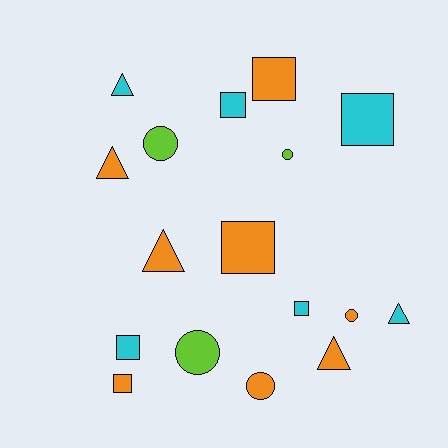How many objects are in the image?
There are 17 objects.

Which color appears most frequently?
Orange, with 8 objects.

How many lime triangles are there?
There are no lime triangles.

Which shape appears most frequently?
Square, with 7 objects.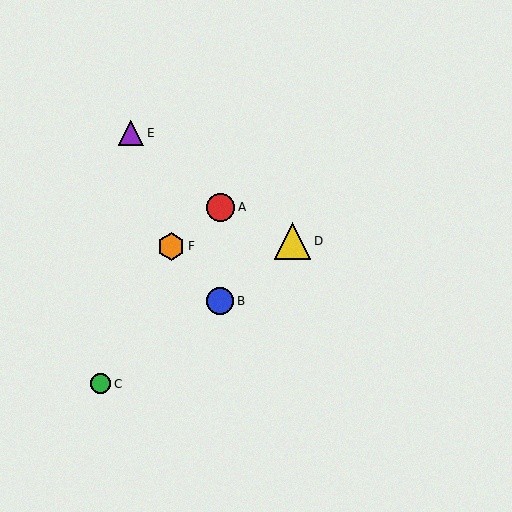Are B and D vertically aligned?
No, B is at x≈220 and D is at x≈292.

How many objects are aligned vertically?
2 objects (A, B) are aligned vertically.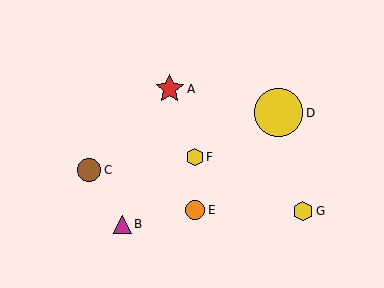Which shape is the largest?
The yellow circle (labeled D) is the largest.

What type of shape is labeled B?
Shape B is a magenta triangle.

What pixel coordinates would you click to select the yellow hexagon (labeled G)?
Click at (303, 211) to select the yellow hexagon G.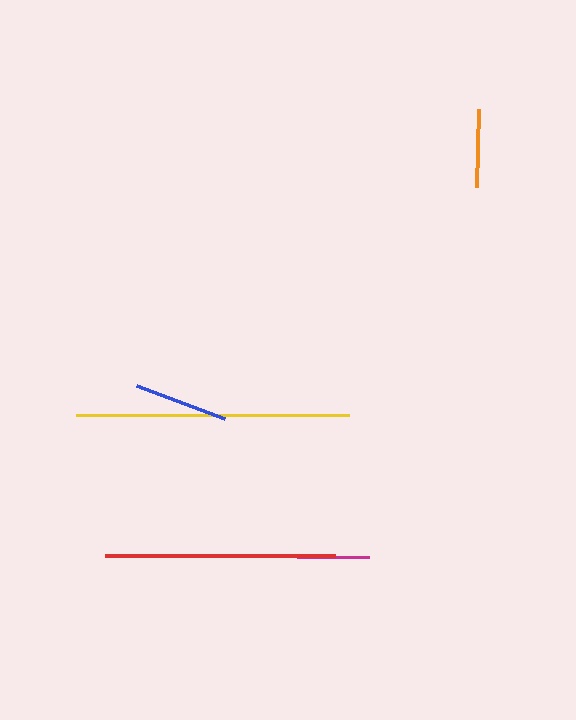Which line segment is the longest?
The yellow line is the longest at approximately 274 pixels.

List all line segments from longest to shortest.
From longest to shortest: yellow, red, blue, orange, magenta.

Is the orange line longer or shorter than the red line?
The red line is longer than the orange line.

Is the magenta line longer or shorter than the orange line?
The orange line is longer than the magenta line.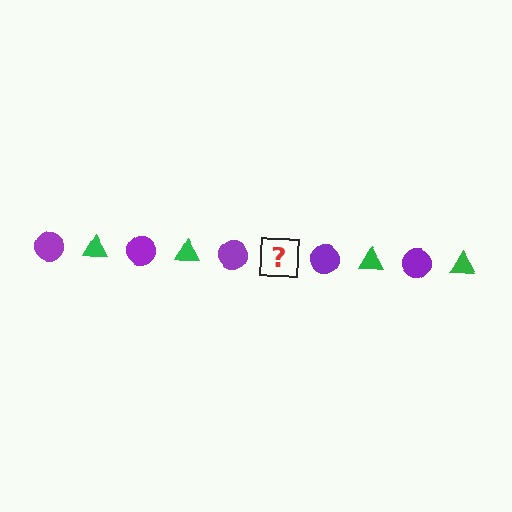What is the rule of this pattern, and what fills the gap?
The rule is that the pattern alternates between purple circle and green triangle. The gap should be filled with a green triangle.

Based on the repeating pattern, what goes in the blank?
The blank should be a green triangle.